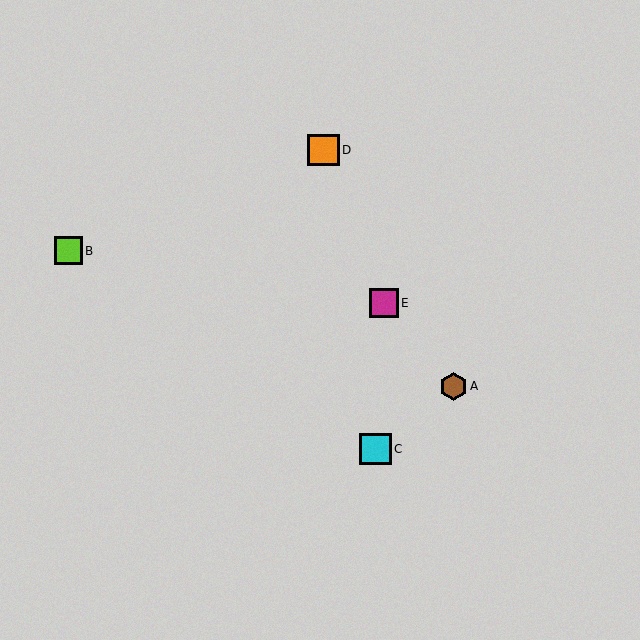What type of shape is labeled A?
Shape A is a brown hexagon.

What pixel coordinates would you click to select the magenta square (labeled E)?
Click at (384, 303) to select the magenta square E.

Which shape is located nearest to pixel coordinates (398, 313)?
The magenta square (labeled E) at (384, 303) is nearest to that location.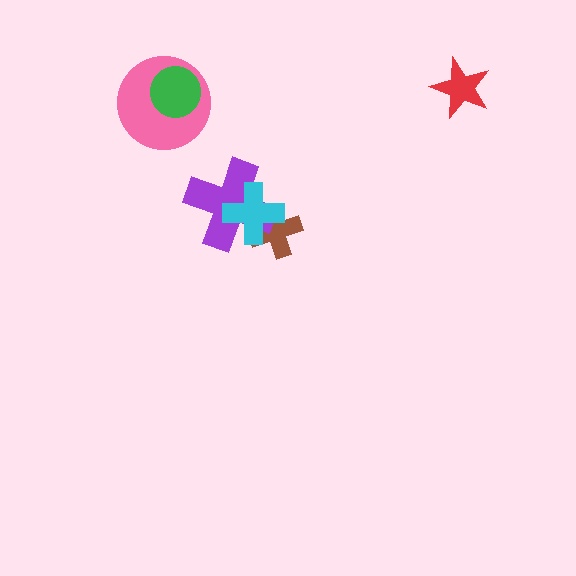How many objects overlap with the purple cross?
2 objects overlap with the purple cross.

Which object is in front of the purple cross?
The cyan cross is in front of the purple cross.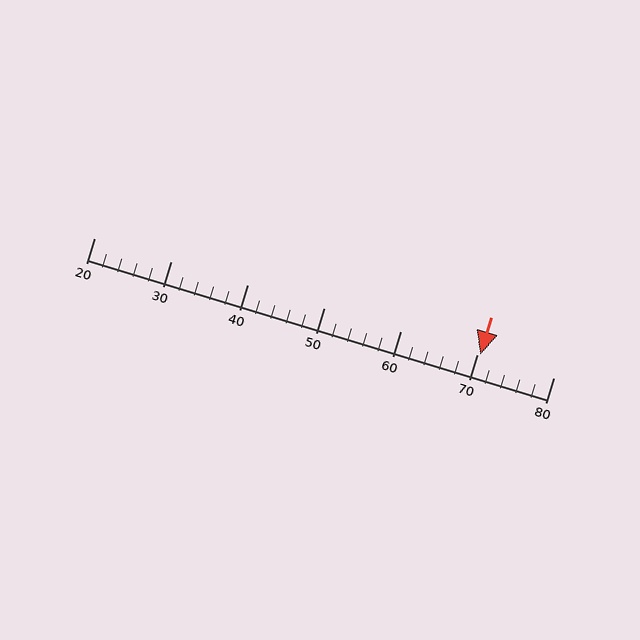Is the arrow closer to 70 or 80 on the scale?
The arrow is closer to 70.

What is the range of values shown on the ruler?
The ruler shows values from 20 to 80.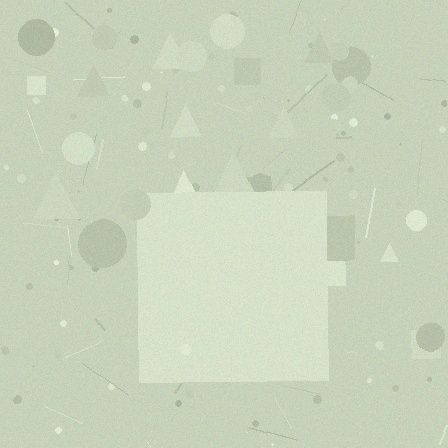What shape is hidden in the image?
A square is hidden in the image.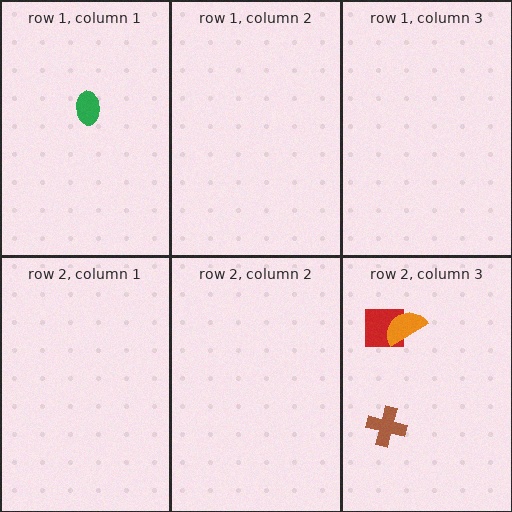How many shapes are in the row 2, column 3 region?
3.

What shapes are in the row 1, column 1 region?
The green ellipse.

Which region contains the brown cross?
The row 2, column 3 region.